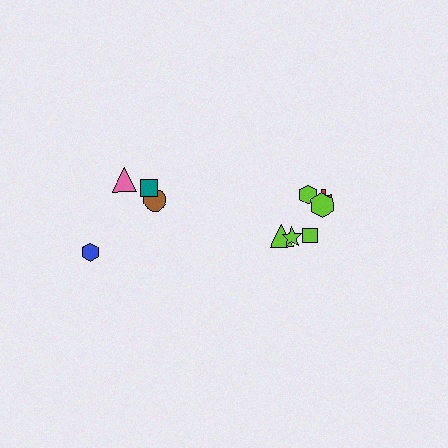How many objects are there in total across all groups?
There are 10 objects.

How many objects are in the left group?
There are 4 objects.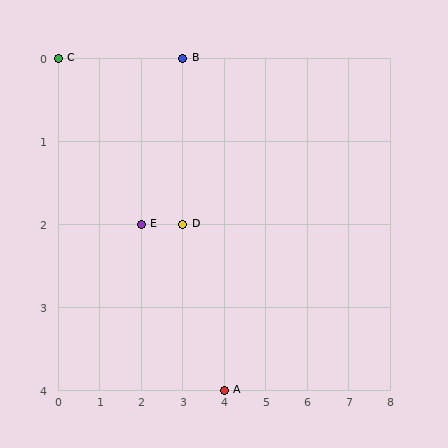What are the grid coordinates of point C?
Point C is at grid coordinates (0, 0).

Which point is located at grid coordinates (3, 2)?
Point D is at (3, 2).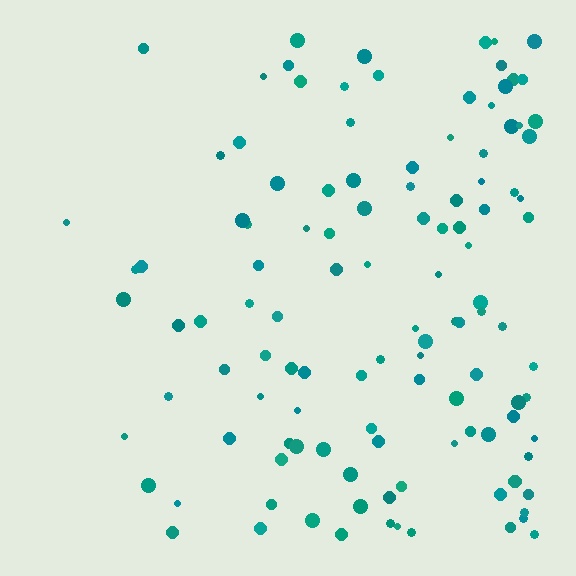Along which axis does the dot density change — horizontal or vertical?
Horizontal.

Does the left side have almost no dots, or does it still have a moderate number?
Still a moderate number, just noticeably fewer than the right.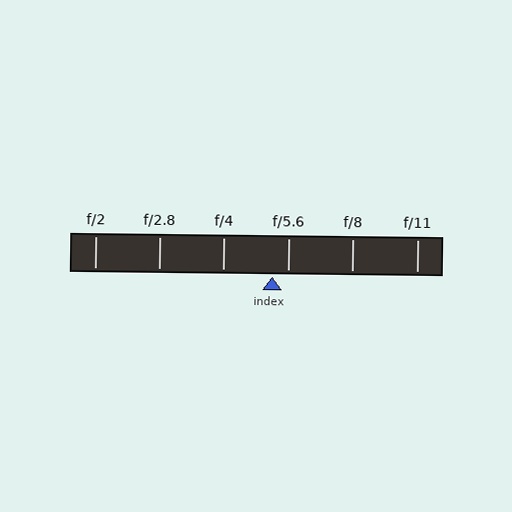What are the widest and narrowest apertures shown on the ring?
The widest aperture shown is f/2 and the narrowest is f/11.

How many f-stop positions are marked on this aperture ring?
There are 6 f-stop positions marked.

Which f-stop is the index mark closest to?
The index mark is closest to f/5.6.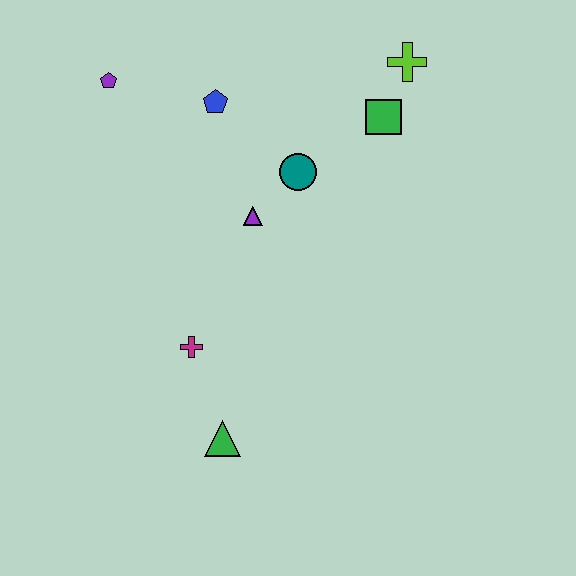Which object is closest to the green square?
The lime cross is closest to the green square.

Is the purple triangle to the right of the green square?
No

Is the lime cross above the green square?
Yes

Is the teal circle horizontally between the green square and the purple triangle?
Yes